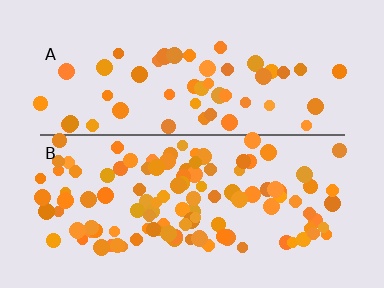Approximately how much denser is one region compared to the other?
Approximately 2.2× — region B over region A.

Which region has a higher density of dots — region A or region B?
B (the bottom).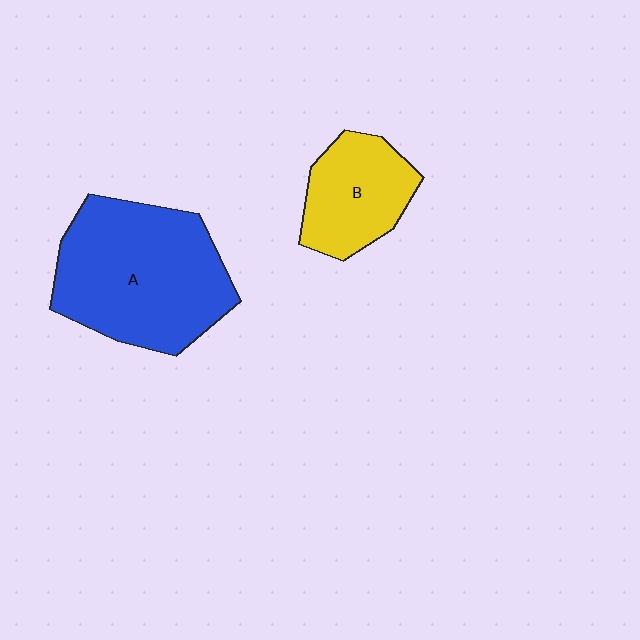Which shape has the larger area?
Shape A (blue).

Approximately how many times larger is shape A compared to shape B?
Approximately 2.0 times.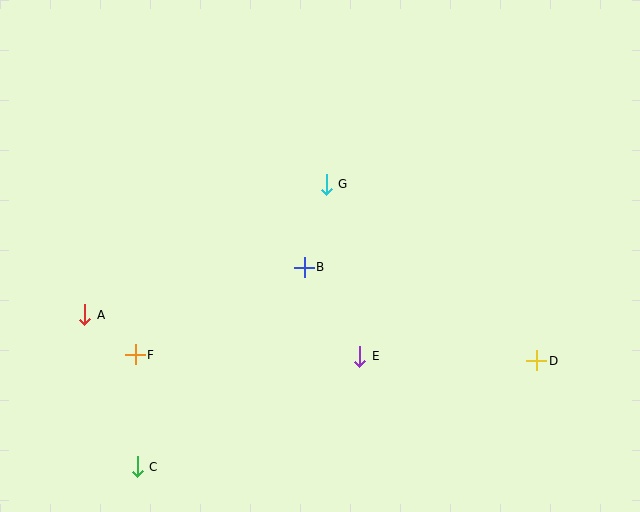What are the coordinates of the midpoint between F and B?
The midpoint between F and B is at (220, 311).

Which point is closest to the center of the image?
Point B at (304, 267) is closest to the center.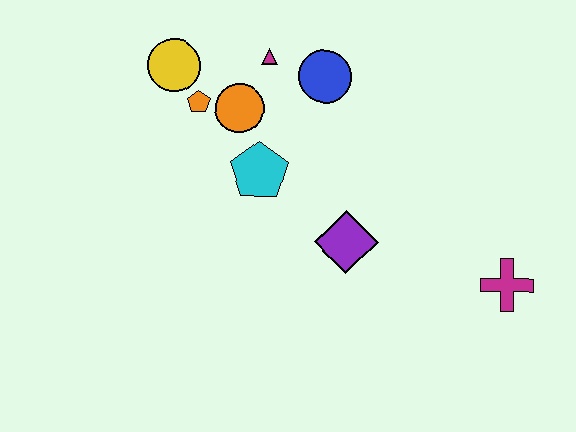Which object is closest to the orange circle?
The orange pentagon is closest to the orange circle.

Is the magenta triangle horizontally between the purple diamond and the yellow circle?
Yes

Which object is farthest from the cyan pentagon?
The magenta cross is farthest from the cyan pentagon.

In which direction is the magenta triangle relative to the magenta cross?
The magenta triangle is to the left of the magenta cross.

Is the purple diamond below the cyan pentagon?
Yes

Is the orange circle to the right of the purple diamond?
No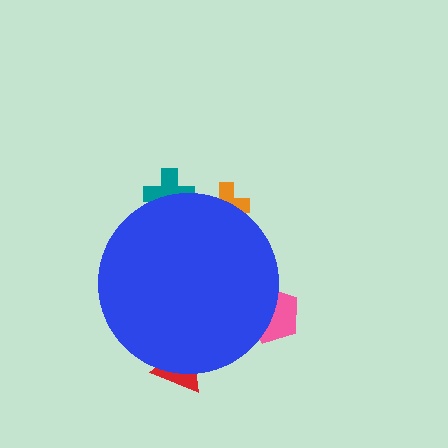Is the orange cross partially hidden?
Yes, the orange cross is partially hidden behind the blue circle.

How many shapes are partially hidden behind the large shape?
4 shapes are partially hidden.